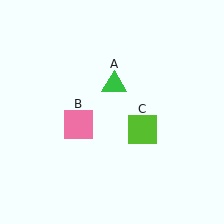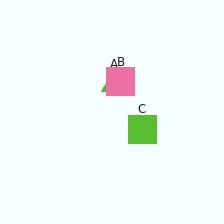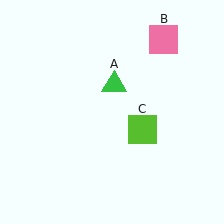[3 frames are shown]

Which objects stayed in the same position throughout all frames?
Green triangle (object A) and lime square (object C) remained stationary.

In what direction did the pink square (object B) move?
The pink square (object B) moved up and to the right.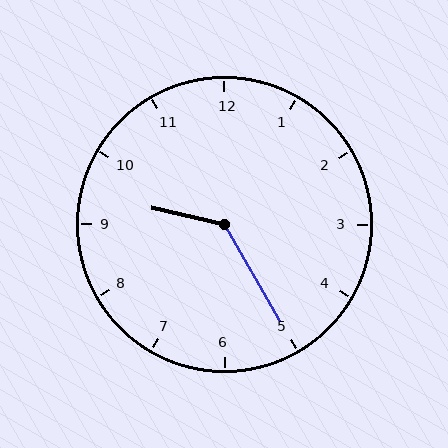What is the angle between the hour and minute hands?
Approximately 132 degrees.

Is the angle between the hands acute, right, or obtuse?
It is obtuse.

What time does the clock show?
9:25.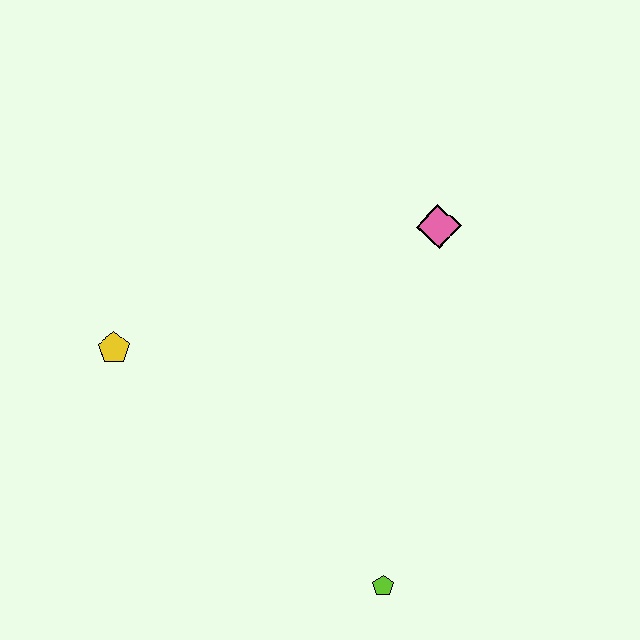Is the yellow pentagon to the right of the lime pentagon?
No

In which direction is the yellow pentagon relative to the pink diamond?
The yellow pentagon is to the left of the pink diamond.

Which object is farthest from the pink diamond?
The lime pentagon is farthest from the pink diamond.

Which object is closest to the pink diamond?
The yellow pentagon is closest to the pink diamond.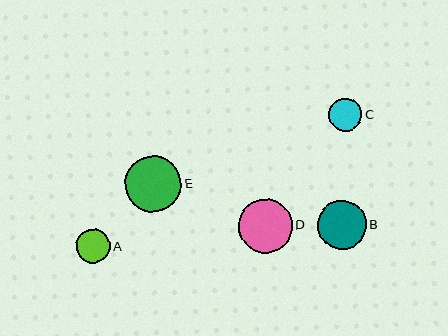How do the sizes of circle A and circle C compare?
Circle A and circle C are approximately the same size.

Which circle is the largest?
Circle E is the largest with a size of approximately 56 pixels.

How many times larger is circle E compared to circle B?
Circle E is approximately 1.1 times the size of circle B.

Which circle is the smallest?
Circle C is the smallest with a size of approximately 33 pixels.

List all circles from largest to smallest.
From largest to smallest: E, D, B, A, C.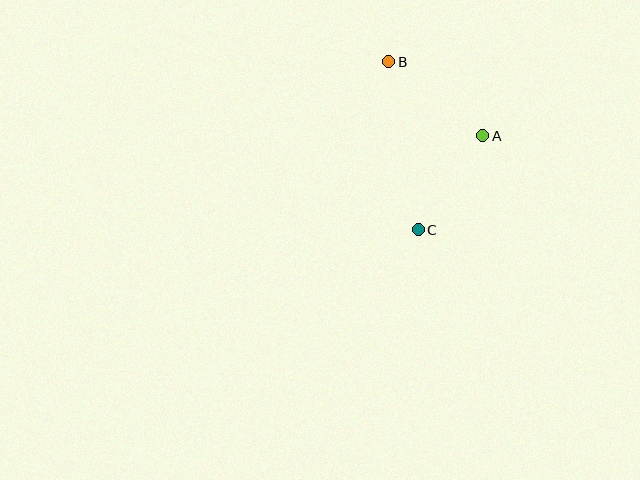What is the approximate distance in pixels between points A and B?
The distance between A and B is approximately 120 pixels.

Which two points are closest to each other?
Points A and C are closest to each other.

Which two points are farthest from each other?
Points B and C are farthest from each other.